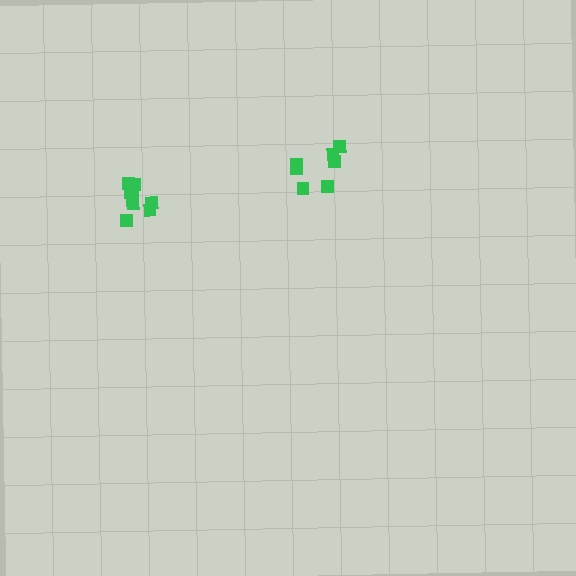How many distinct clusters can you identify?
There are 2 distinct clusters.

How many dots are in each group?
Group 1: 7 dots, Group 2: 8 dots (15 total).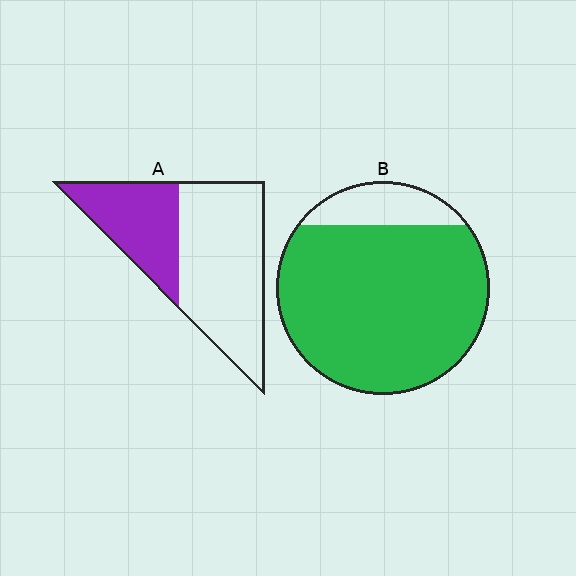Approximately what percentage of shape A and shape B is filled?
A is approximately 35% and B is approximately 85%.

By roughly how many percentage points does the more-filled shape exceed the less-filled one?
By roughly 50 percentage points (B over A).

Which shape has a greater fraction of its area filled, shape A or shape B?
Shape B.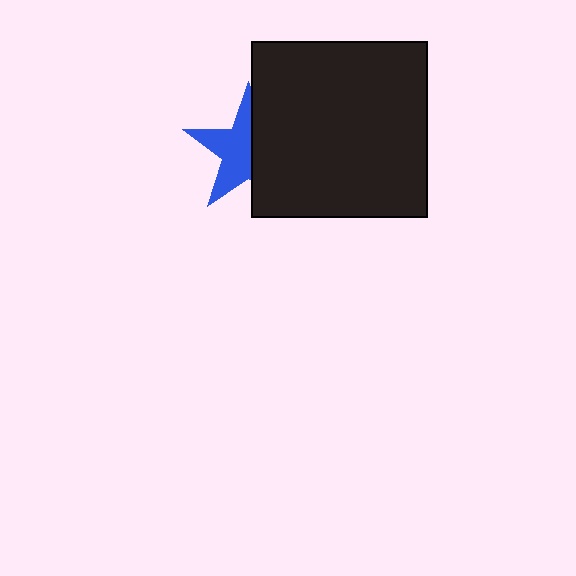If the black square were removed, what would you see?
You would see the complete blue star.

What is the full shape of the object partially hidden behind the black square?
The partially hidden object is a blue star.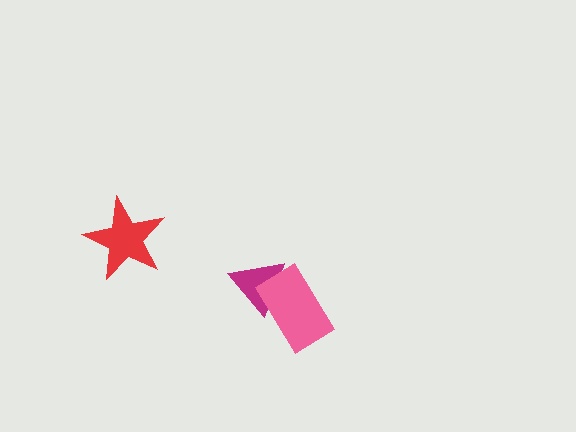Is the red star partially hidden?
No, no other shape covers it.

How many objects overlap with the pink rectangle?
1 object overlaps with the pink rectangle.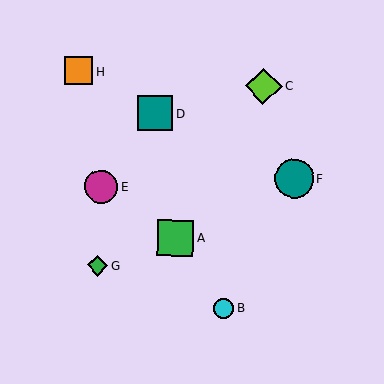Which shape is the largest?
The teal circle (labeled F) is the largest.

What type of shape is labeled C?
Shape C is a lime diamond.